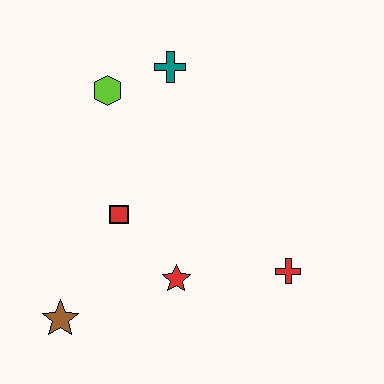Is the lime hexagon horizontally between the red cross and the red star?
No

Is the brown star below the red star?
Yes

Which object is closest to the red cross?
The red star is closest to the red cross.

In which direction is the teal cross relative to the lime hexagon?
The teal cross is to the right of the lime hexagon.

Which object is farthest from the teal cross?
The brown star is farthest from the teal cross.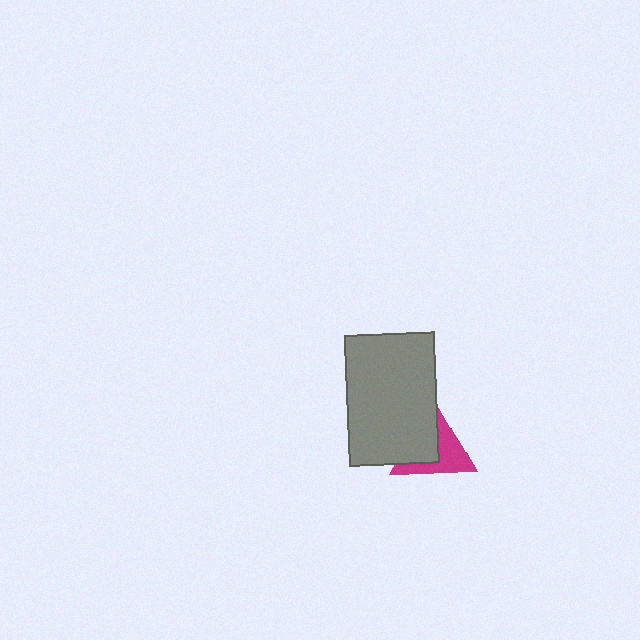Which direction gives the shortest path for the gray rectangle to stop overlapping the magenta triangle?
Moving left gives the shortest separation.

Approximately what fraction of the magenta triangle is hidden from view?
Roughly 49% of the magenta triangle is hidden behind the gray rectangle.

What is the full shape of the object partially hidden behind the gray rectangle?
The partially hidden object is a magenta triangle.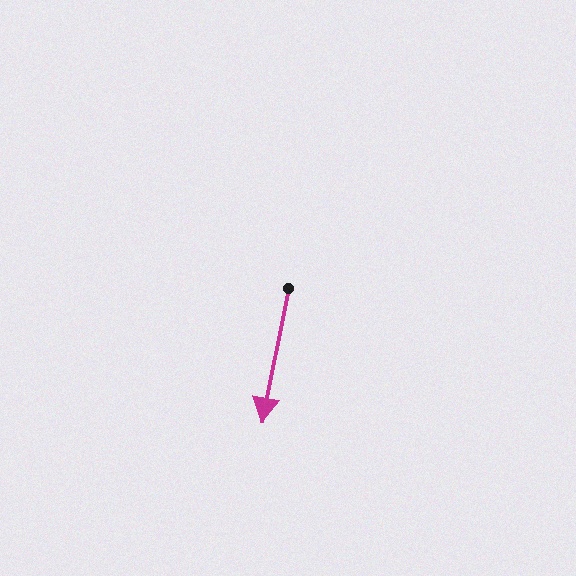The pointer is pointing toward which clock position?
Roughly 6 o'clock.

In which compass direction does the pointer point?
South.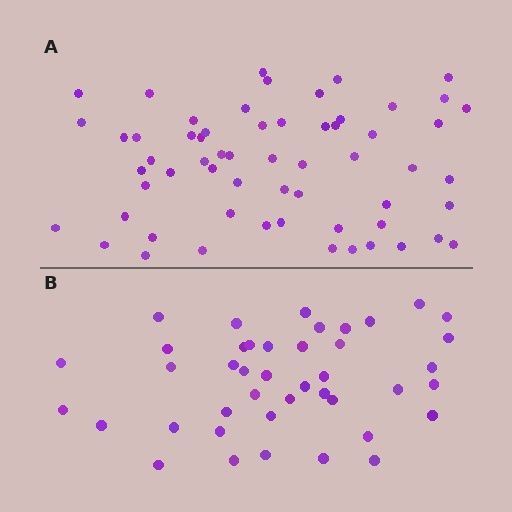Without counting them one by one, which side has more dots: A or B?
Region A (the top region) has more dots.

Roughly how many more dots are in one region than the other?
Region A has approximately 20 more dots than region B.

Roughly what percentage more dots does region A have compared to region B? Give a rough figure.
About 45% more.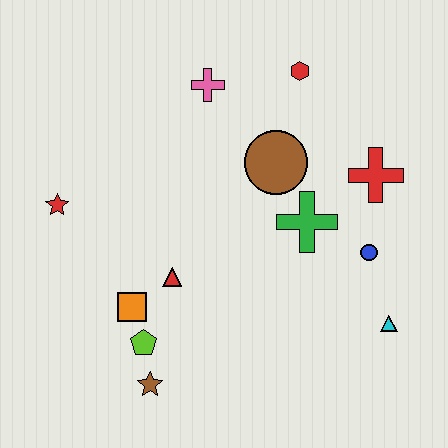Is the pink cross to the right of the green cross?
No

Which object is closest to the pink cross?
The red hexagon is closest to the pink cross.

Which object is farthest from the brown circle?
The brown star is farthest from the brown circle.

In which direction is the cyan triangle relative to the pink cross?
The cyan triangle is below the pink cross.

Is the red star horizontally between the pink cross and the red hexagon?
No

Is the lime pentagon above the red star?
No